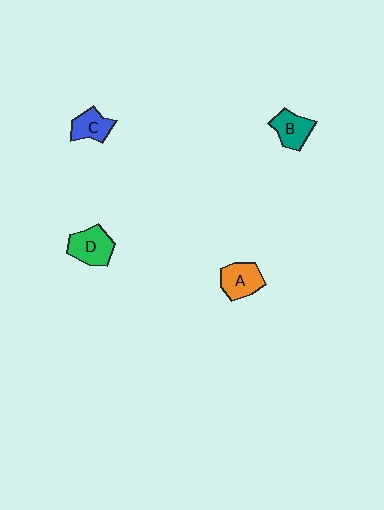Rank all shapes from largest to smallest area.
From largest to smallest: D (green), A (orange), B (teal), C (blue).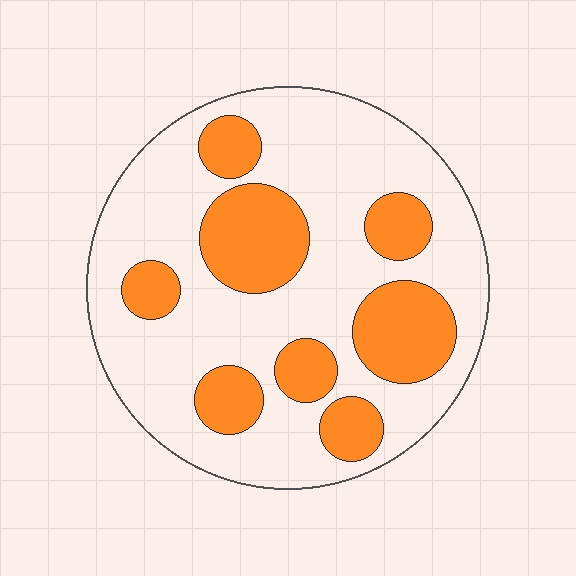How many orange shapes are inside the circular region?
8.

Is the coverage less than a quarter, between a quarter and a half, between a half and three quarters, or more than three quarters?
Between a quarter and a half.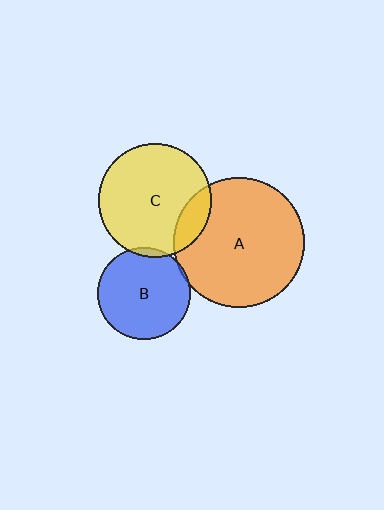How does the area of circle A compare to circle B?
Approximately 2.0 times.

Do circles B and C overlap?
Yes.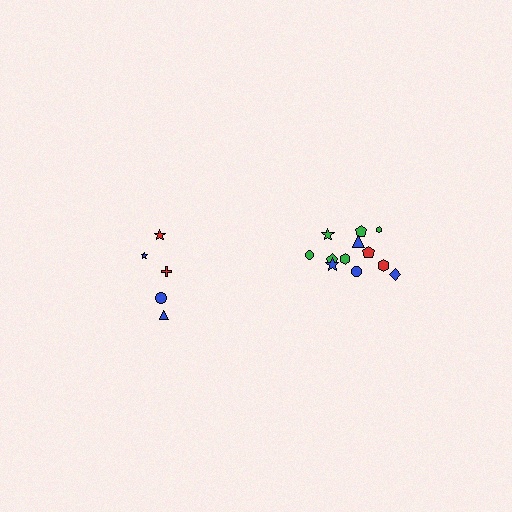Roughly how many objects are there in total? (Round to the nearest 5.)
Roughly 15 objects in total.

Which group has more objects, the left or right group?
The right group.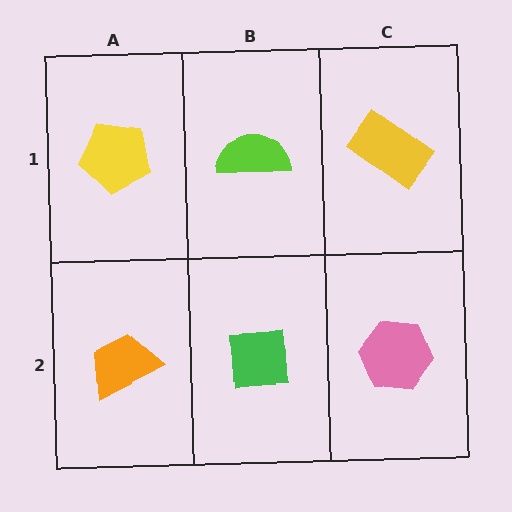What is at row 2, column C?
A pink hexagon.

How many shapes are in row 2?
3 shapes.